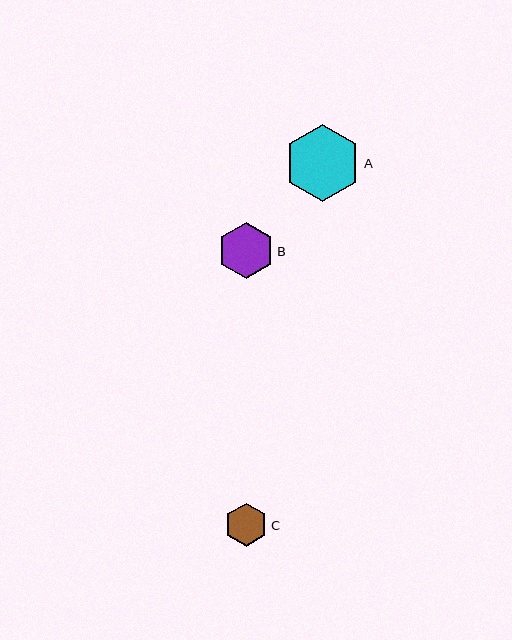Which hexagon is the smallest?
Hexagon C is the smallest with a size of approximately 43 pixels.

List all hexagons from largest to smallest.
From largest to smallest: A, B, C.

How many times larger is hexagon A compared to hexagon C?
Hexagon A is approximately 1.8 times the size of hexagon C.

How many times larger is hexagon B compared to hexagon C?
Hexagon B is approximately 1.3 times the size of hexagon C.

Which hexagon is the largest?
Hexagon A is the largest with a size of approximately 77 pixels.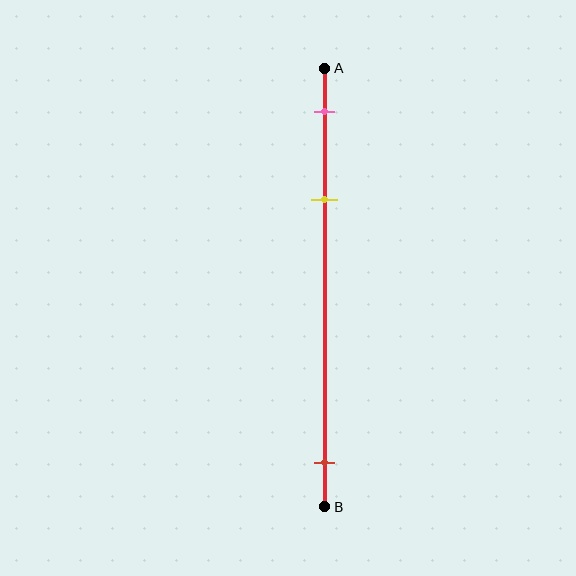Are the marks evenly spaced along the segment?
No, the marks are not evenly spaced.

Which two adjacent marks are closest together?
The pink and yellow marks are the closest adjacent pair.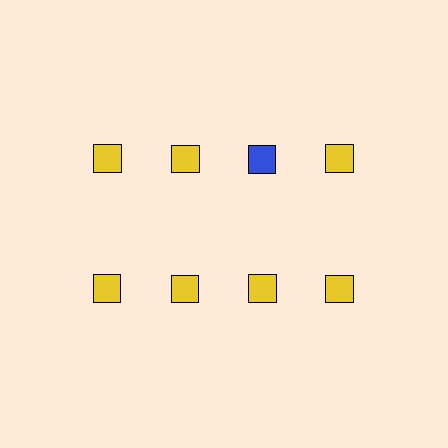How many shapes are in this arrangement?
There are 8 shapes arranged in a grid pattern.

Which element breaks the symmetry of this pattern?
The blue square in the top row, center column breaks the symmetry. All other shapes are yellow squares.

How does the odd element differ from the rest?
It has a different color: blue instead of yellow.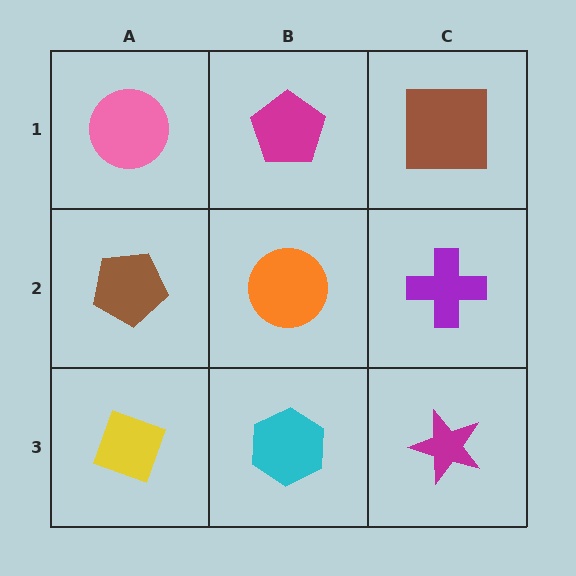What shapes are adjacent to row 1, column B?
An orange circle (row 2, column B), a pink circle (row 1, column A), a brown square (row 1, column C).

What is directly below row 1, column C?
A purple cross.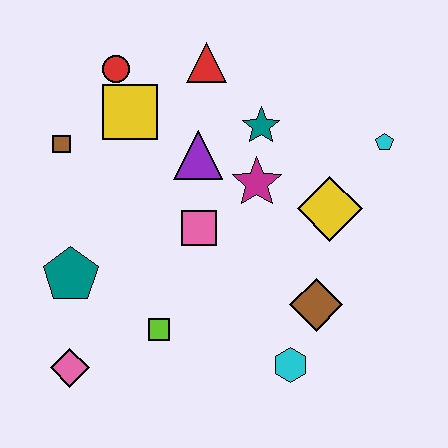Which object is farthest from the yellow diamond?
The pink diamond is farthest from the yellow diamond.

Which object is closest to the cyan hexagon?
The brown diamond is closest to the cyan hexagon.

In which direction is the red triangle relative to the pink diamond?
The red triangle is above the pink diamond.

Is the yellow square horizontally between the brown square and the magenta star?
Yes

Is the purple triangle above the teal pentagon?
Yes